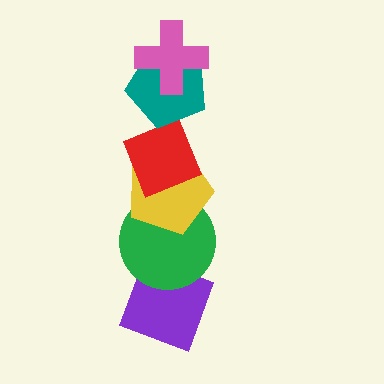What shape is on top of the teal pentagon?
The pink cross is on top of the teal pentagon.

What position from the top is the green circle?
The green circle is 5th from the top.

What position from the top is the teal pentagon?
The teal pentagon is 2nd from the top.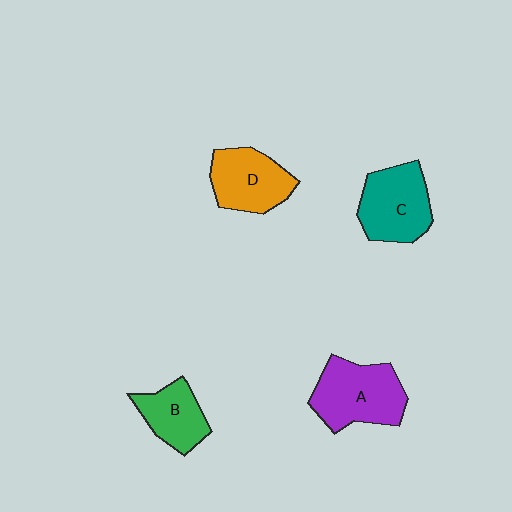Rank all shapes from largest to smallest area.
From largest to smallest: A (purple), C (teal), D (orange), B (green).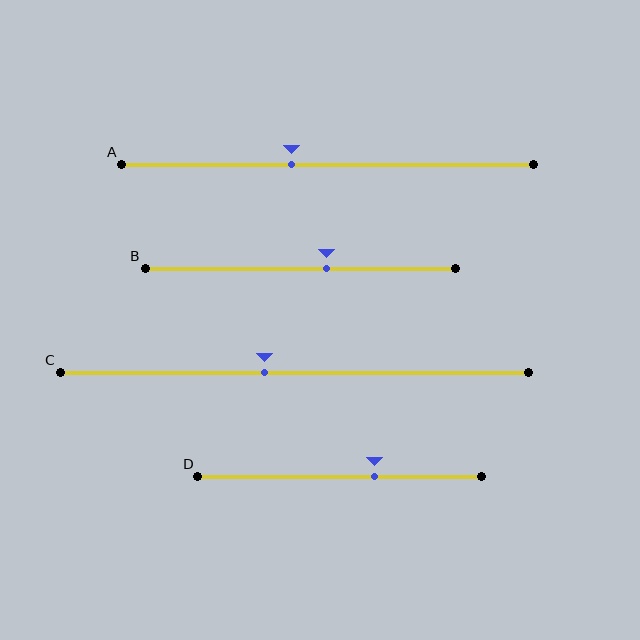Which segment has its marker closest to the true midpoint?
Segment C has its marker closest to the true midpoint.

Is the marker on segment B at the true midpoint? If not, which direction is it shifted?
No, the marker on segment B is shifted to the right by about 8% of the segment length.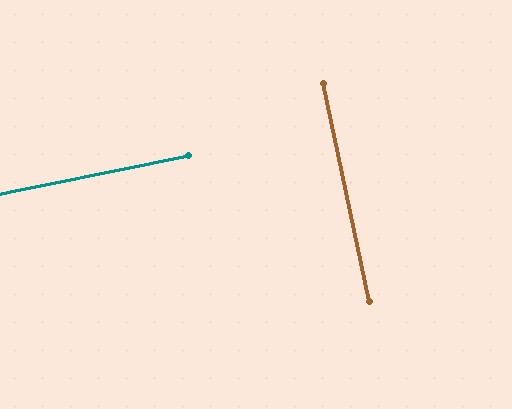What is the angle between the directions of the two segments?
Approximately 90 degrees.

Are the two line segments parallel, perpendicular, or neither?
Perpendicular — they meet at approximately 90°.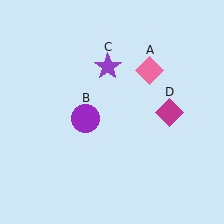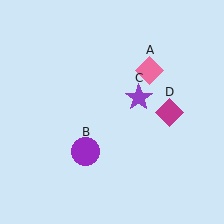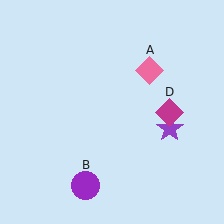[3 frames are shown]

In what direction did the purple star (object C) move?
The purple star (object C) moved down and to the right.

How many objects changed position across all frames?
2 objects changed position: purple circle (object B), purple star (object C).